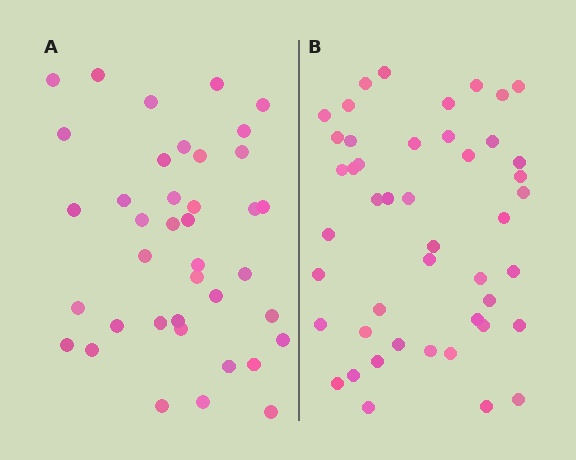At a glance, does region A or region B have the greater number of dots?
Region B (the right region) has more dots.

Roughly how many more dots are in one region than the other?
Region B has roughly 8 or so more dots than region A.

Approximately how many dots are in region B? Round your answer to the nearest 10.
About 50 dots. (The exact count is 46, which rounds to 50.)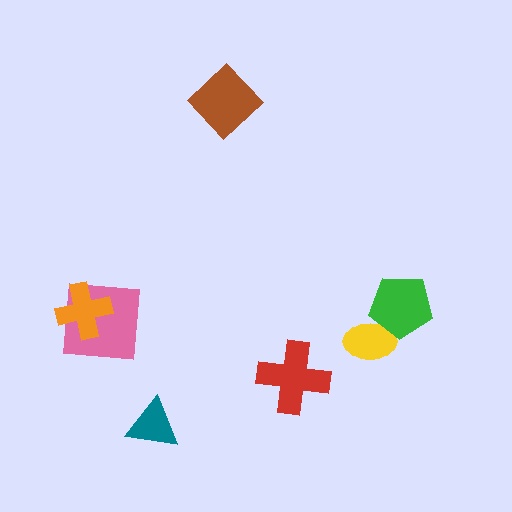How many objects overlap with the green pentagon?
1 object overlaps with the green pentagon.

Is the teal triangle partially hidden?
No, no other shape covers it.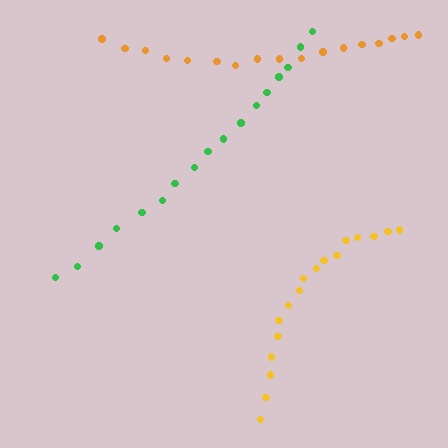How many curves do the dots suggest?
There are 3 distinct paths.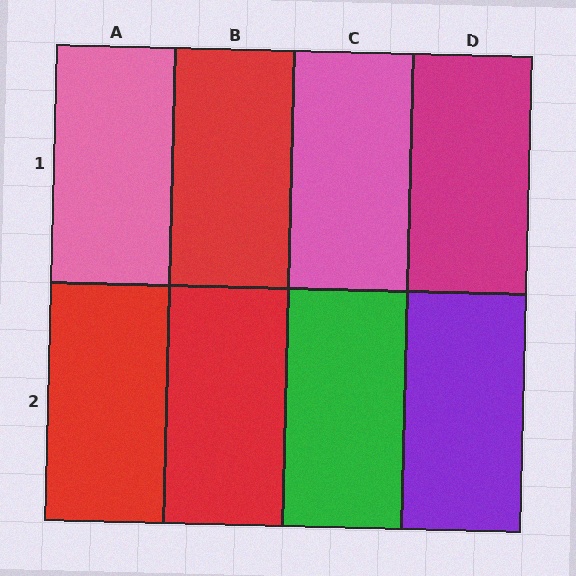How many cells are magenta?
1 cell is magenta.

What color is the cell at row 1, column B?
Red.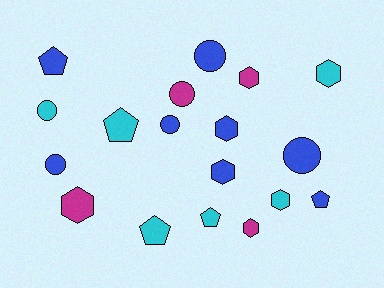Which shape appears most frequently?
Hexagon, with 7 objects.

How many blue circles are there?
There are 4 blue circles.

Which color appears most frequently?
Blue, with 8 objects.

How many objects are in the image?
There are 18 objects.